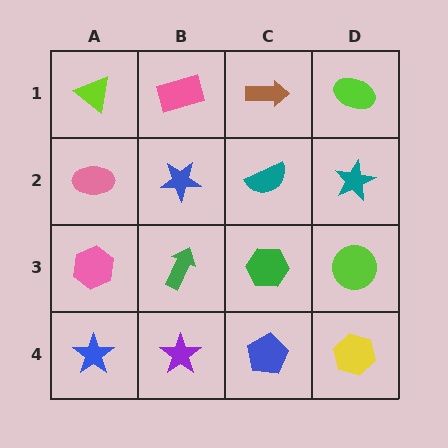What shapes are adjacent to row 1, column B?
A blue star (row 2, column B), a lime triangle (row 1, column A), a brown arrow (row 1, column C).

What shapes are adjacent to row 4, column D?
A lime circle (row 3, column D), a blue pentagon (row 4, column C).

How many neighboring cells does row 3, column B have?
4.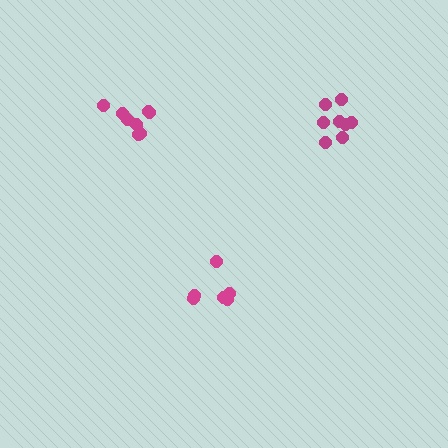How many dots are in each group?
Group 1: 6 dots, Group 2: 8 dots, Group 3: 8 dots (22 total).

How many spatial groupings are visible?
There are 3 spatial groupings.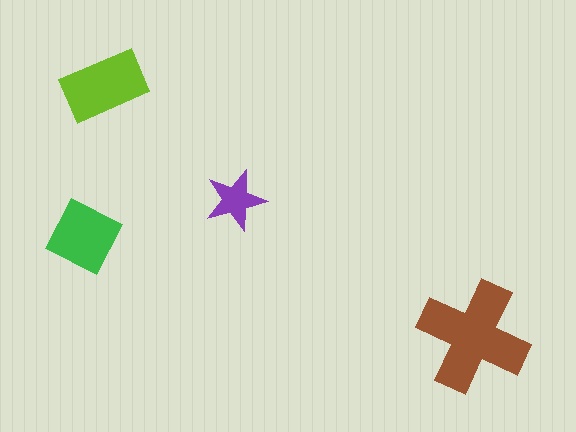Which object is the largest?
The brown cross.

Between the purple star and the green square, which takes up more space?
The green square.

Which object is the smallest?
The purple star.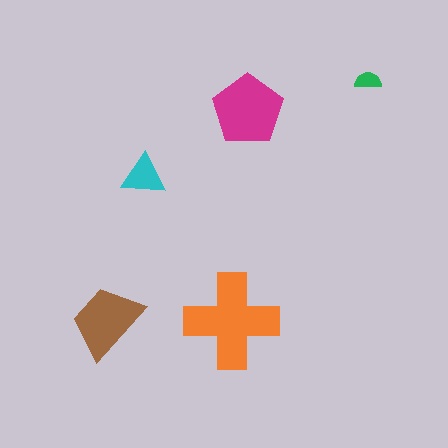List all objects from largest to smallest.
The orange cross, the magenta pentagon, the brown trapezoid, the cyan triangle, the green semicircle.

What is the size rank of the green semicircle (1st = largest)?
5th.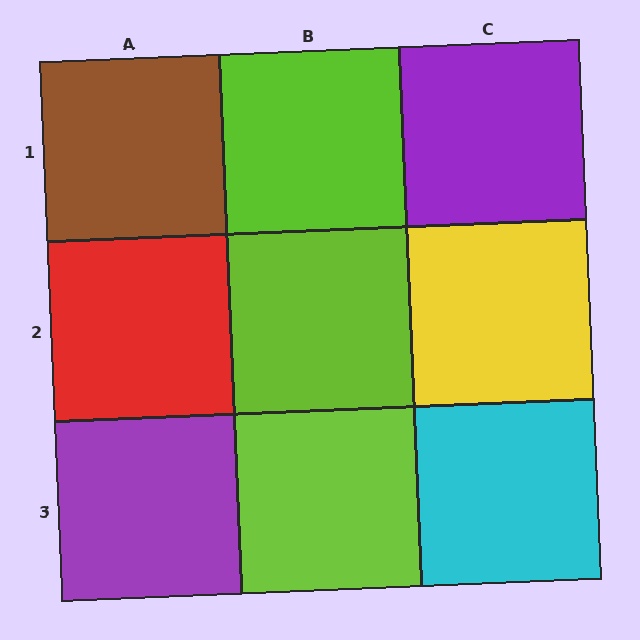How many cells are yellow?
1 cell is yellow.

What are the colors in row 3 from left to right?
Purple, lime, cyan.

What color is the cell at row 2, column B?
Lime.